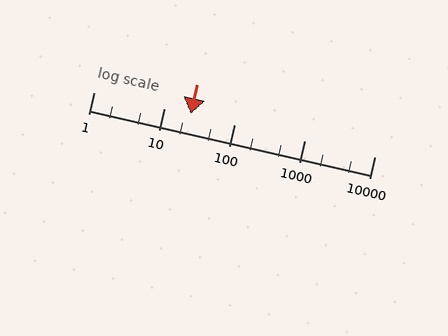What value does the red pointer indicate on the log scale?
The pointer indicates approximately 24.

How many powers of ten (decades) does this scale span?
The scale spans 4 decades, from 1 to 10000.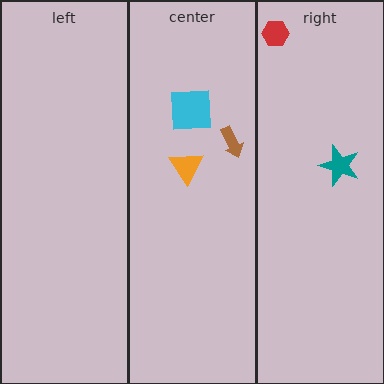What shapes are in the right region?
The teal star, the red hexagon.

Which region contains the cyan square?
The center region.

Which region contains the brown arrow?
The center region.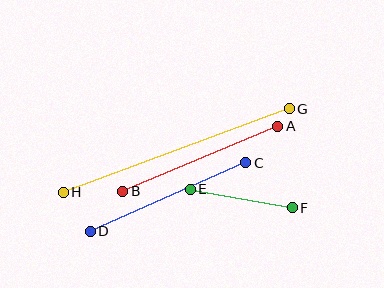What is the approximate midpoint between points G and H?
The midpoint is at approximately (176, 151) pixels.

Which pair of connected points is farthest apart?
Points G and H are farthest apart.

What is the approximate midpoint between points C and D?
The midpoint is at approximately (168, 197) pixels.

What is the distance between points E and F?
The distance is approximately 103 pixels.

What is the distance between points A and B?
The distance is approximately 168 pixels.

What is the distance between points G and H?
The distance is approximately 241 pixels.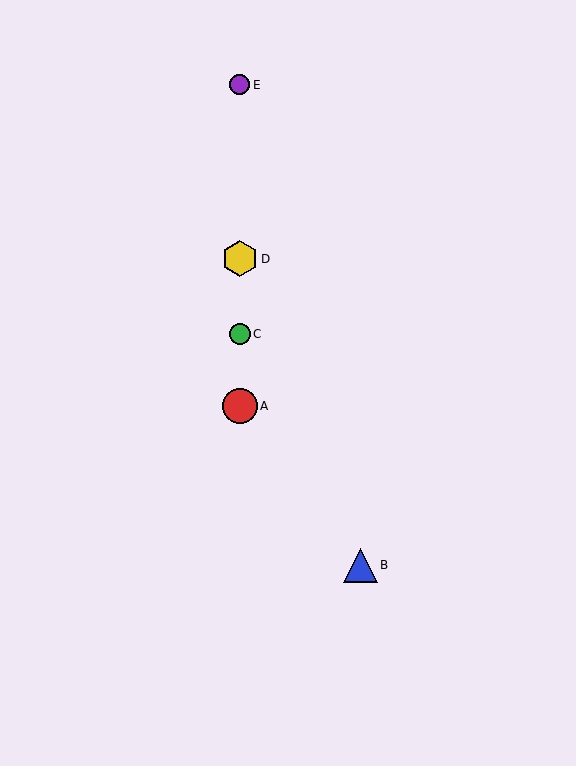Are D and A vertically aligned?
Yes, both are at x≈240.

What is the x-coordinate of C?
Object C is at x≈240.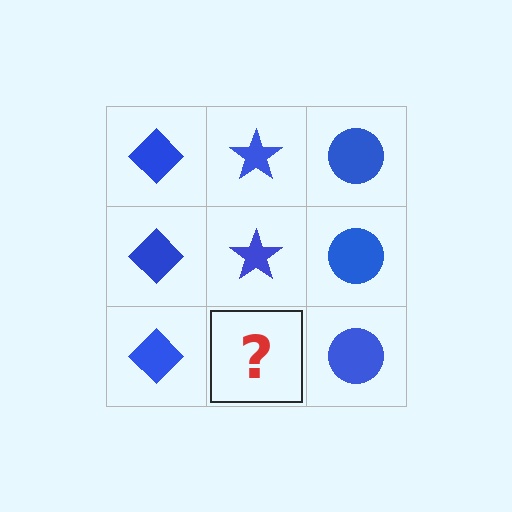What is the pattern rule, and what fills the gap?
The rule is that each column has a consistent shape. The gap should be filled with a blue star.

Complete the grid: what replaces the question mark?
The question mark should be replaced with a blue star.